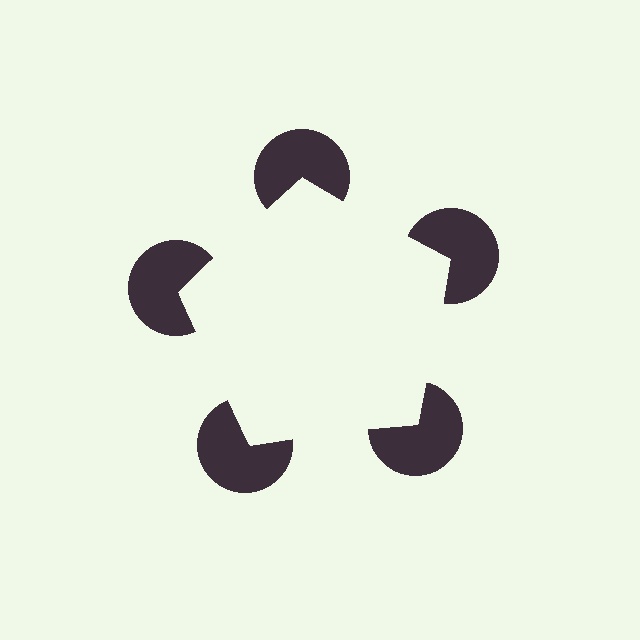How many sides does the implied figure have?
5 sides.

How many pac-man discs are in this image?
There are 5 — one at each vertex of the illusory pentagon.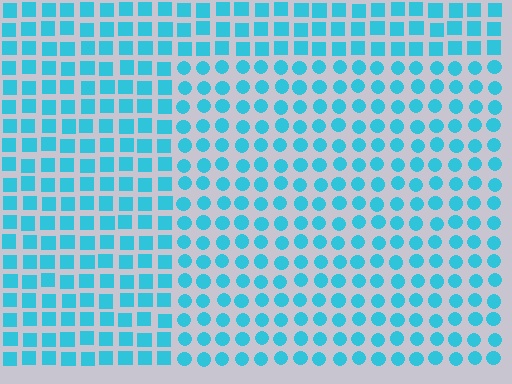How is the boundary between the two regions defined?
The boundary is defined by a change in element shape: circles inside vs. squares outside. All elements share the same color and spacing.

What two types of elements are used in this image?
The image uses circles inside the rectangle region and squares outside it.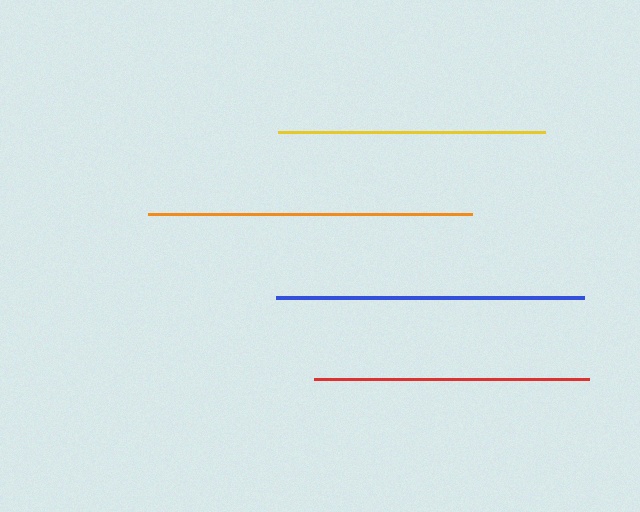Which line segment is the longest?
The orange line is the longest at approximately 324 pixels.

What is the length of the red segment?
The red segment is approximately 275 pixels long.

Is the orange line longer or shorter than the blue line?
The orange line is longer than the blue line.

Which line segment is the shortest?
The yellow line is the shortest at approximately 268 pixels.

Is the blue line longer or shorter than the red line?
The blue line is longer than the red line.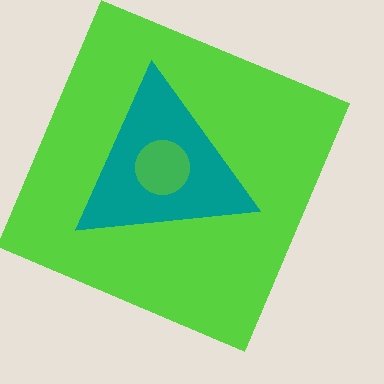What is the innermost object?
The green circle.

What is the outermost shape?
The lime square.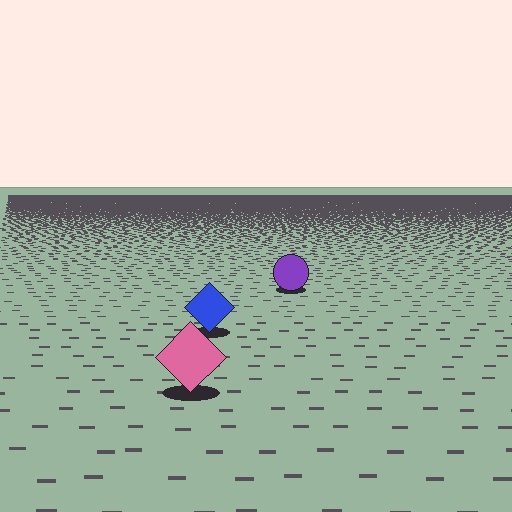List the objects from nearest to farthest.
From nearest to farthest: the pink diamond, the blue diamond, the purple circle.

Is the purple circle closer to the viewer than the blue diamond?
No. The blue diamond is closer — you can tell from the texture gradient: the ground texture is coarser near it.